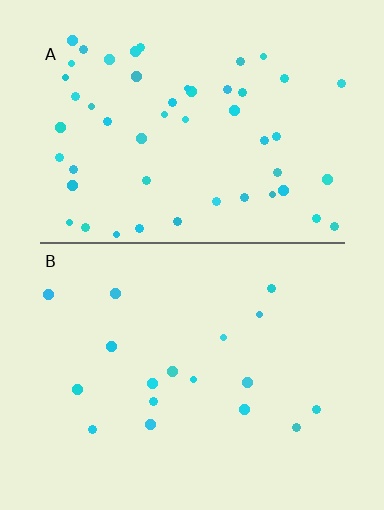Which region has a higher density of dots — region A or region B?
A (the top).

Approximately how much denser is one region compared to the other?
Approximately 2.9× — region A over region B.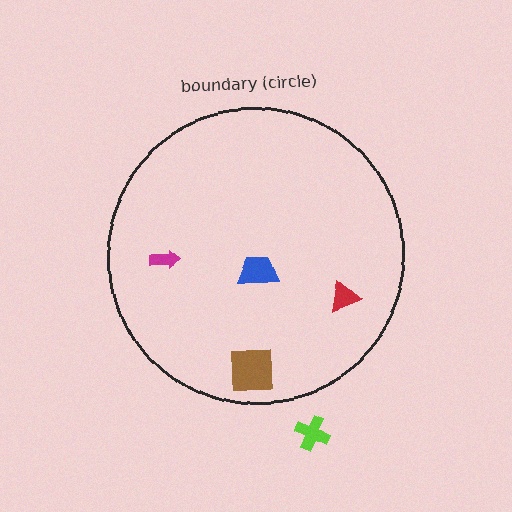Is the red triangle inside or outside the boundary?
Inside.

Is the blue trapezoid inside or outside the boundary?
Inside.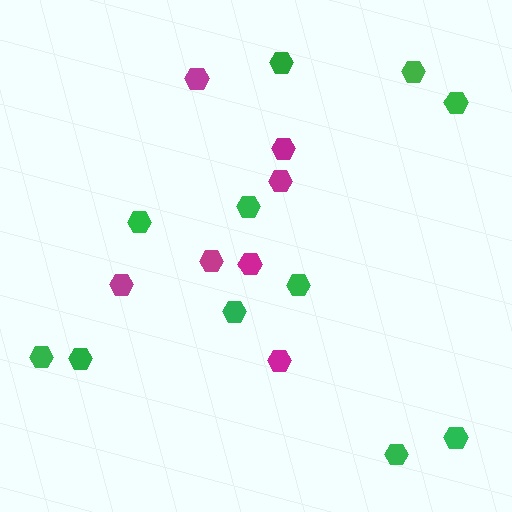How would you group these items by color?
There are 2 groups: one group of green hexagons (11) and one group of magenta hexagons (7).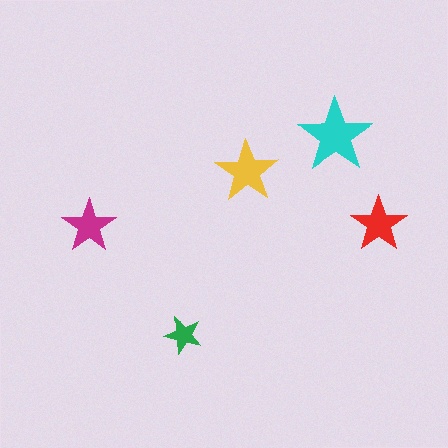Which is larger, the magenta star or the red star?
The red one.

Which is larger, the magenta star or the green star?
The magenta one.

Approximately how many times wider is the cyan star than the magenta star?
About 1.5 times wider.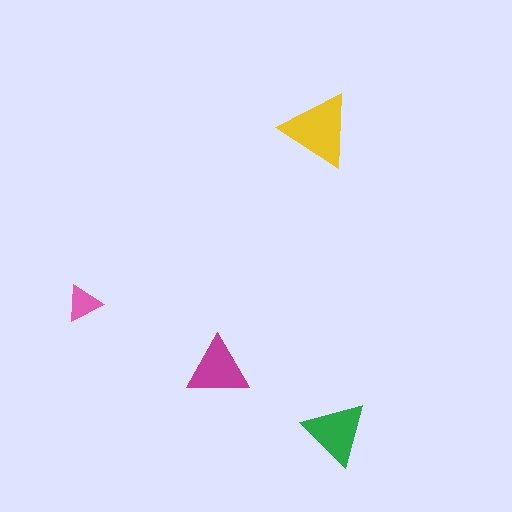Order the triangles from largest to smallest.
the yellow one, the green one, the magenta one, the pink one.